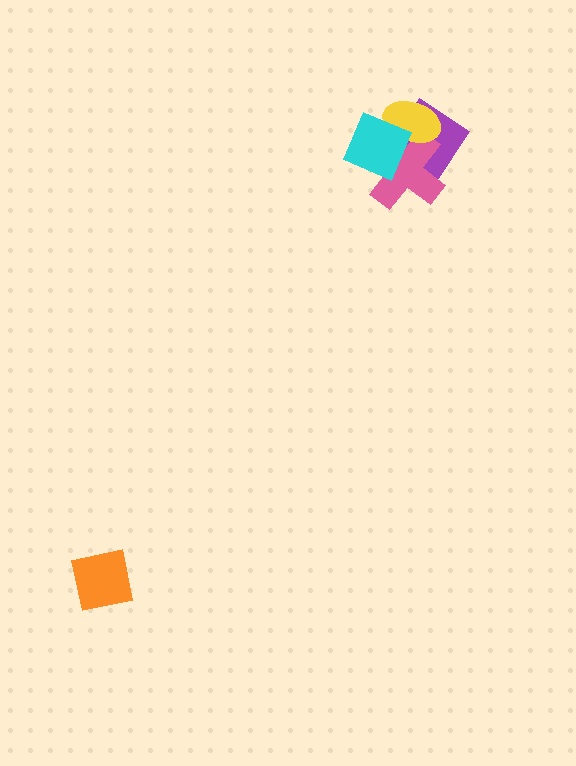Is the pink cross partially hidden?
Yes, it is partially covered by another shape.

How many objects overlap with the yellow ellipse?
3 objects overlap with the yellow ellipse.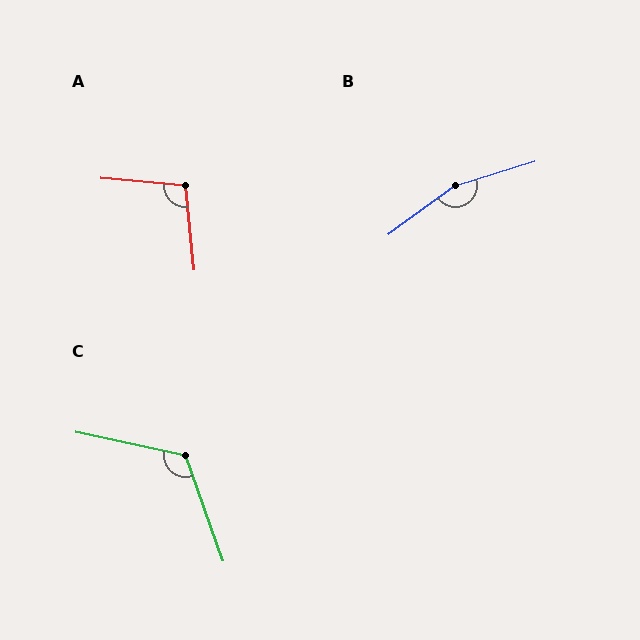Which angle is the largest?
B, at approximately 161 degrees.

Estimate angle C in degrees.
Approximately 121 degrees.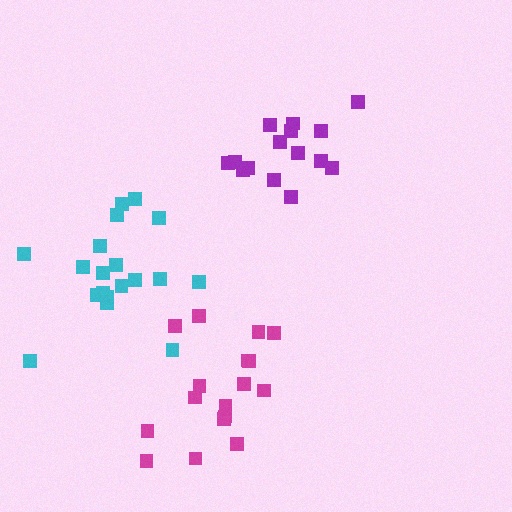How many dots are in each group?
Group 1: 17 dots, Group 2: 15 dots, Group 3: 19 dots (51 total).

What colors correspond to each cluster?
The clusters are colored: magenta, purple, cyan.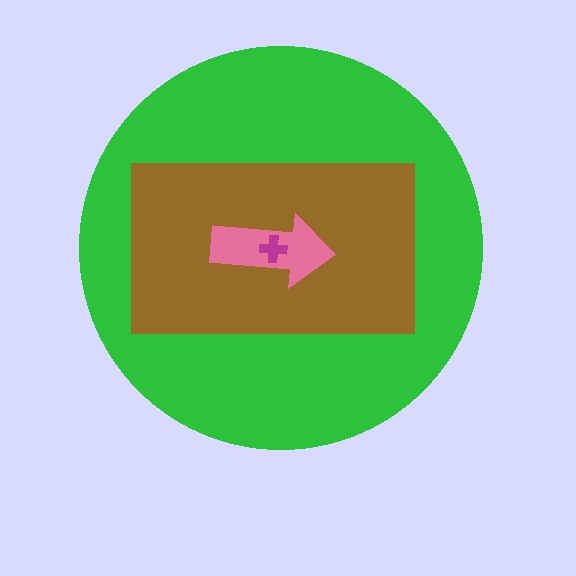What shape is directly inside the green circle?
The brown rectangle.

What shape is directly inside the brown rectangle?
The pink arrow.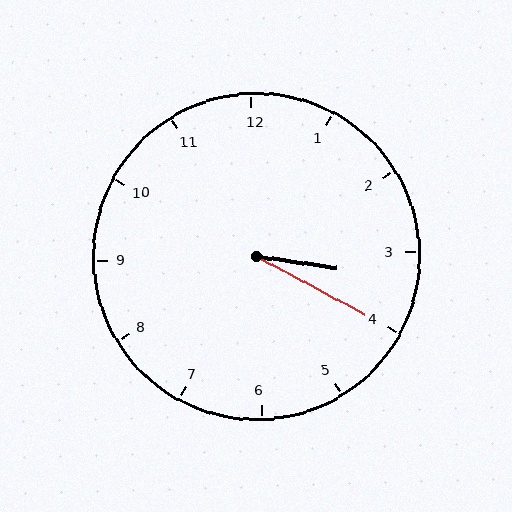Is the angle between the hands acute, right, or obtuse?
It is acute.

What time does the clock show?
3:20.